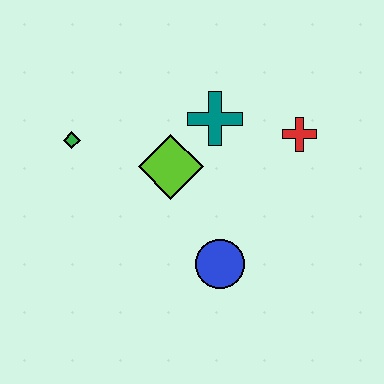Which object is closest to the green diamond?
The lime diamond is closest to the green diamond.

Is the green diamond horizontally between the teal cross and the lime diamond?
No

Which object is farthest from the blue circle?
The green diamond is farthest from the blue circle.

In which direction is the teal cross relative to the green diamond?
The teal cross is to the right of the green diamond.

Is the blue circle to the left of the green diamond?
No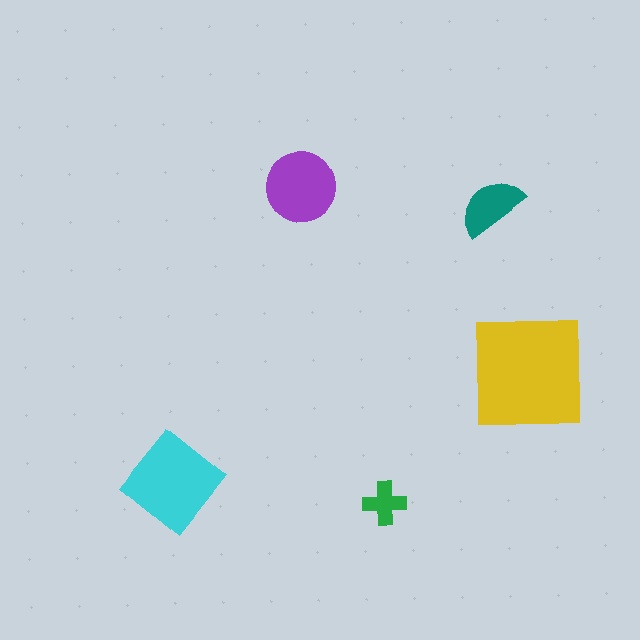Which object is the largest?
The yellow square.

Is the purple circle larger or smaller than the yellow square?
Smaller.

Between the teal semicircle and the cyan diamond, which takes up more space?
The cyan diamond.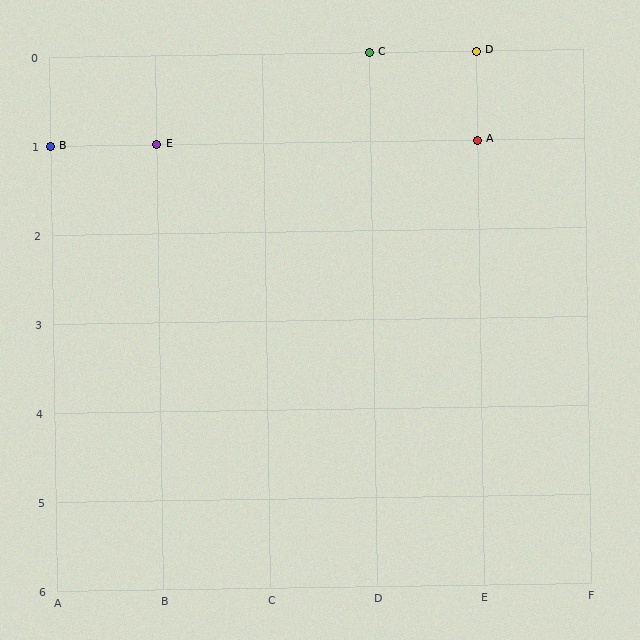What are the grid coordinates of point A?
Point A is at grid coordinates (E, 1).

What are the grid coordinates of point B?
Point B is at grid coordinates (A, 1).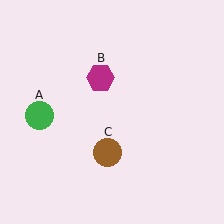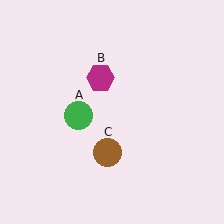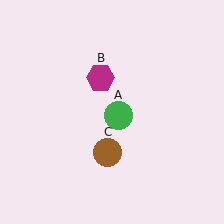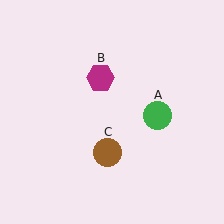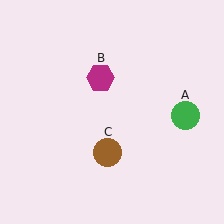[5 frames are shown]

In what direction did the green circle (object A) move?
The green circle (object A) moved right.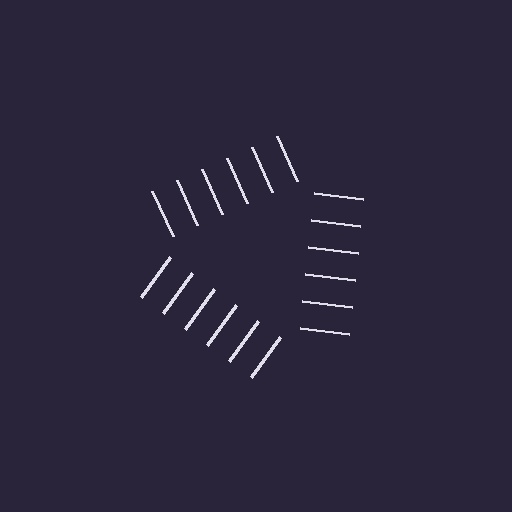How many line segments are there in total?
18 — 6 along each of the 3 edges.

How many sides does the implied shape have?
3 sides — the line-ends trace a triangle.